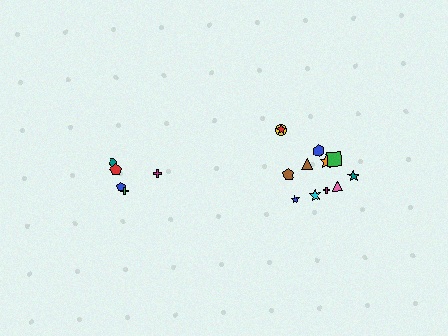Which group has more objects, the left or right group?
The right group.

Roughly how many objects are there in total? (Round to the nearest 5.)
Roughly 15 objects in total.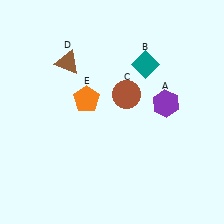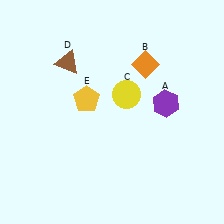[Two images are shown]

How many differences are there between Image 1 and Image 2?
There are 3 differences between the two images.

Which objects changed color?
B changed from teal to orange. C changed from brown to yellow. E changed from orange to yellow.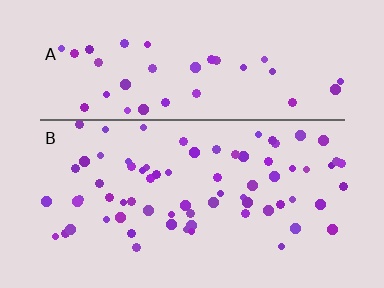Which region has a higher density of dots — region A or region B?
B (the bottom).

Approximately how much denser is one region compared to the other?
Approximately 1.8× — region B over region A.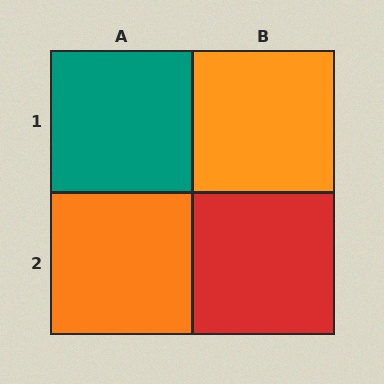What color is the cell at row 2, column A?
Orange.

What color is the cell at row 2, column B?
Red.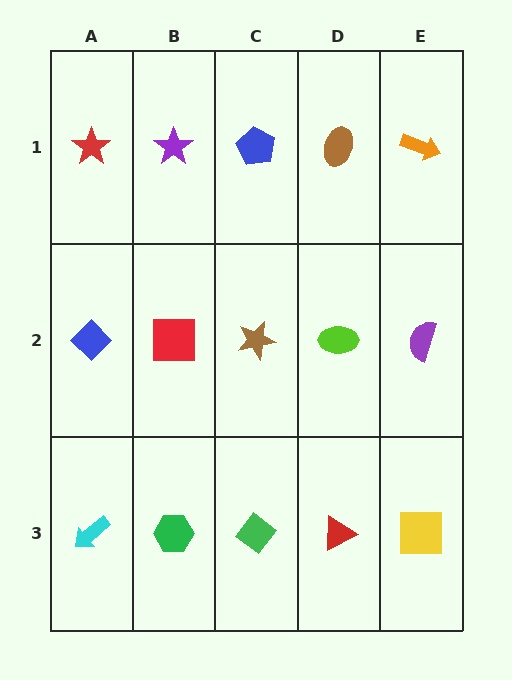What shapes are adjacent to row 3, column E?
A purple semicircle (row 2, column E), a red triangle (row 3, column D).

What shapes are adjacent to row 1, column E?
A purple semicircle (row 2, column E), a brown ellipse (row 1, column D).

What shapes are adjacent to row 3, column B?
A red square (row 2, column B), a cyan arrow (row 3, column A), a green diamond (row 3, column C).